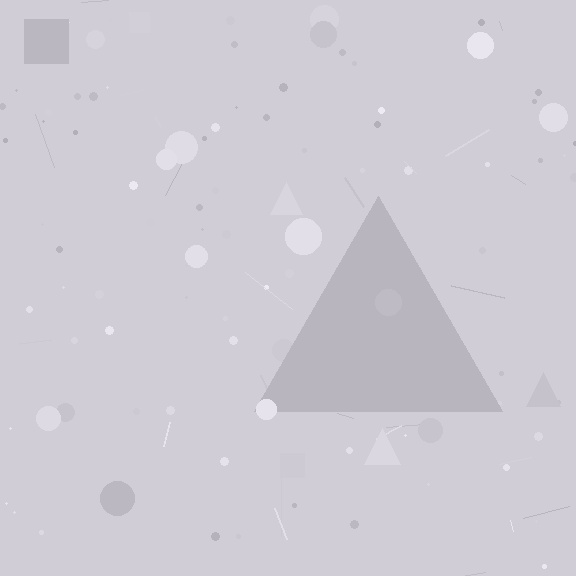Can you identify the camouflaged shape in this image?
The camouflaged shape is a triangle.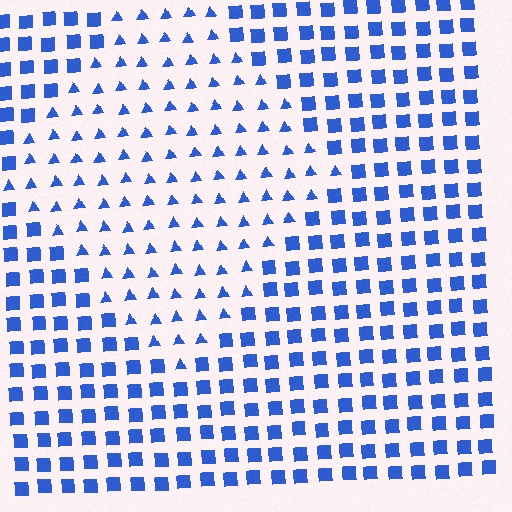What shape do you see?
I see a diamond.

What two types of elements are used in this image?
The image uses triangles inside the diamond region and squares outside it.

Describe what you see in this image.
The image is filled with small blue elements arranged in a uniform grid. A diamond-shaped region contains triangles, while the surrounding area contains squares. The boundary is defined purely by the change in element shape.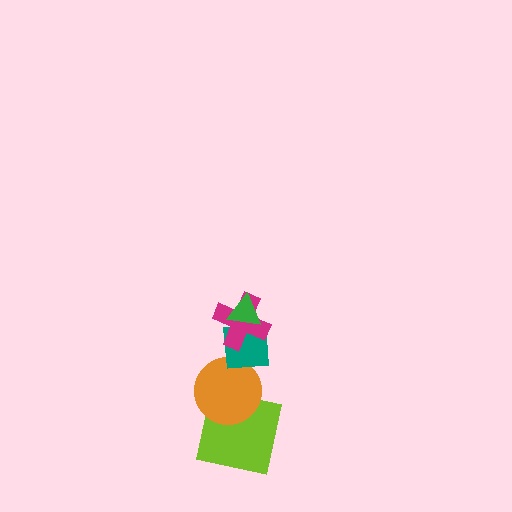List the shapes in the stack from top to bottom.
From top to bottom: the green triangle, the magenta cross, the teal square, the orange circle, the lime square.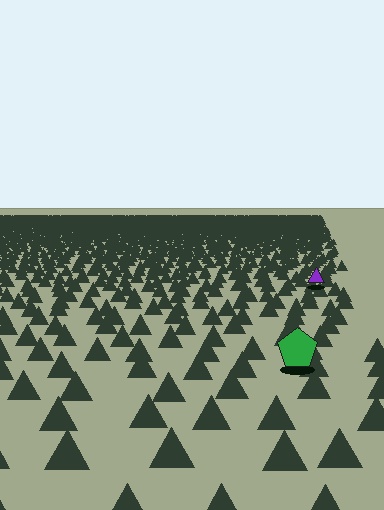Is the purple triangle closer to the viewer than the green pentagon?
No. The green pentagon is closer — you can tell from the texture gradient: the ground texture is coarser near it.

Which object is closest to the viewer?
The green pentagon is closest. The texture marks near it are larger and more spread out.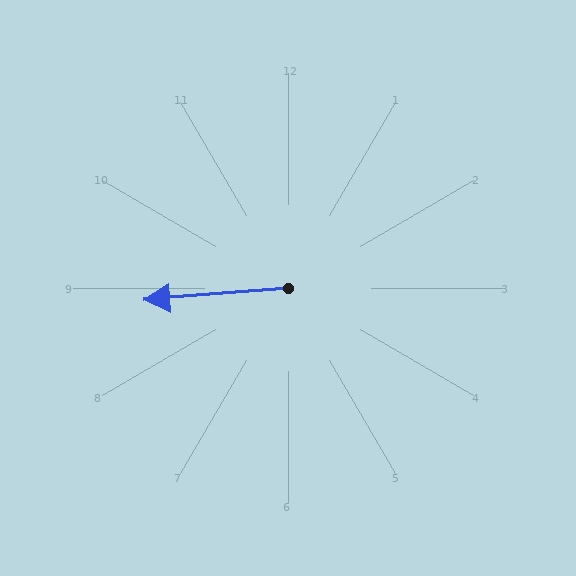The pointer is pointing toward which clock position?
Roughly 9 o'clock.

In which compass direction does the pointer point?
West.